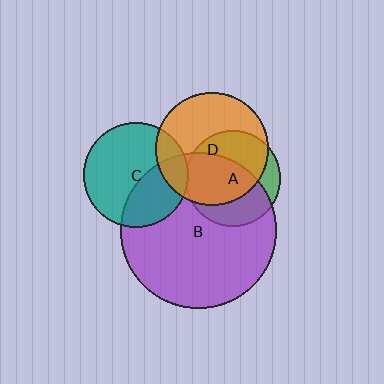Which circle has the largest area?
Circle B (purple).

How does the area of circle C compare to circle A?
Approximately 1.2 times.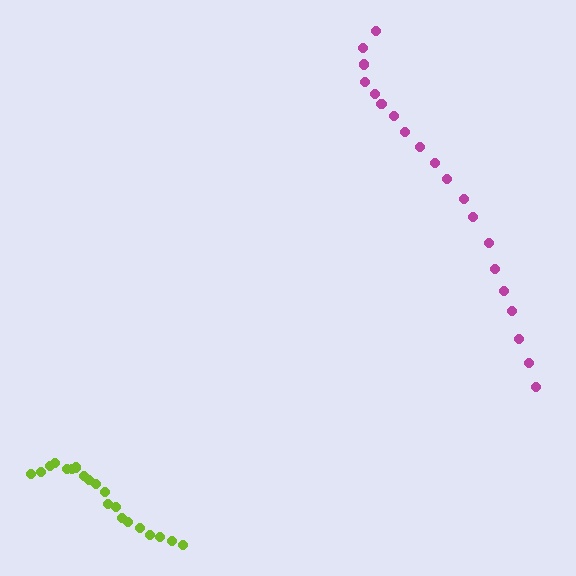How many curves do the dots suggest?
There are 2 distinct paths.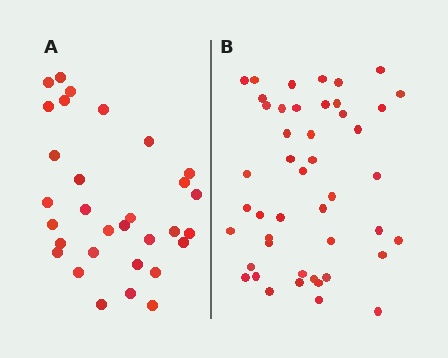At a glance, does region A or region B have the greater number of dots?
Region B (the right region) has more dots.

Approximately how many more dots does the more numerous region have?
Region B has approximately 15 more dots than region A.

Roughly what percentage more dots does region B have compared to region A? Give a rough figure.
About 50% more.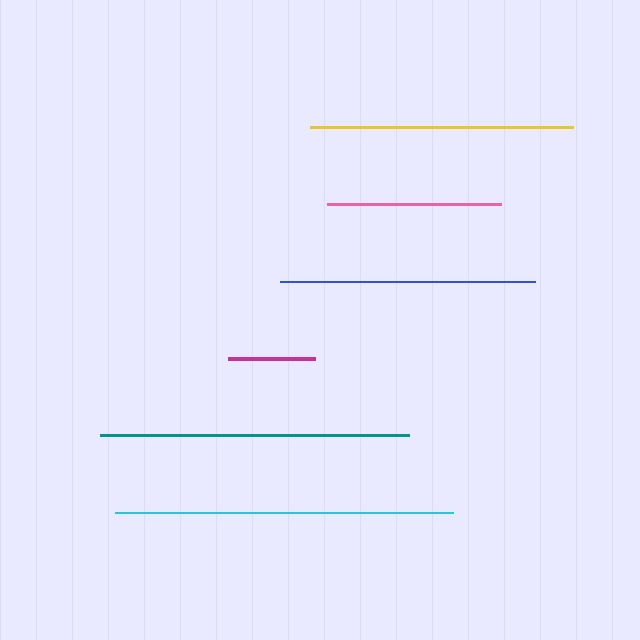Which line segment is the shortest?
The magenta line is the shortest at approximately 86 pixels.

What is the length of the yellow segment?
The yellow segment is approximately 263 pixels long.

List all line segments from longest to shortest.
From longest to shortest: cyan, teal, yellow, blue, pink, magenta.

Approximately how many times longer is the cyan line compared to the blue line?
The cyan line is approximately 1.3 times the length of the blue line.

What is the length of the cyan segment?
The cyan segment is approximately 338 pixels long.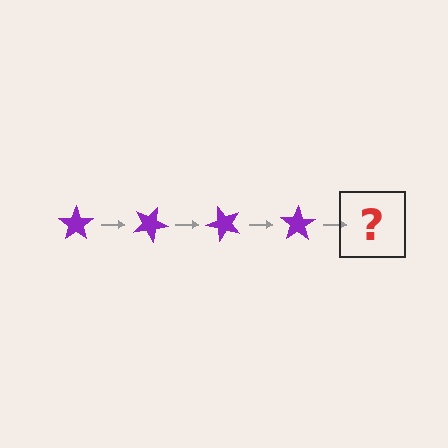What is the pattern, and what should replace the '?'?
The pattern is that the star rotates 25 degrees each step. The '?' should be a purple star rotated 100 degrees.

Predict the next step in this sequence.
The next step is a purple star rotated 100 degrees.